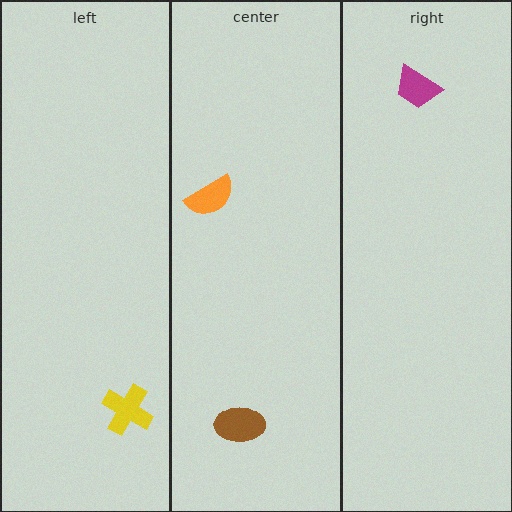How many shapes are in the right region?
1.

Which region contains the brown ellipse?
The center region.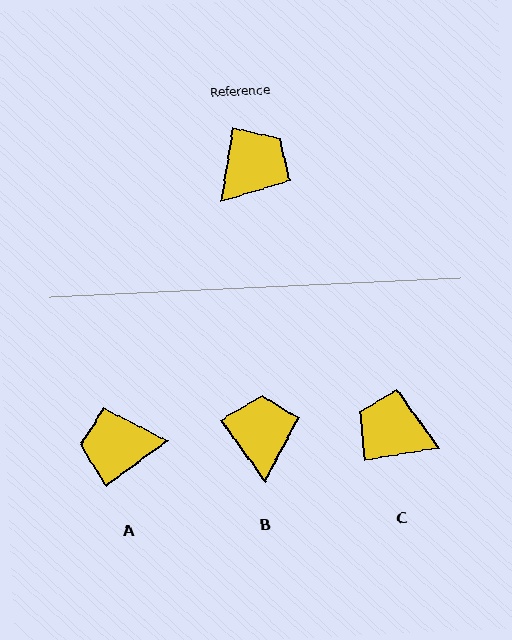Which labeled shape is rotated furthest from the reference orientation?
A, about 135 degrees away.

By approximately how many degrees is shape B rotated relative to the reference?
Approximately 45 degrees counter-clockwise.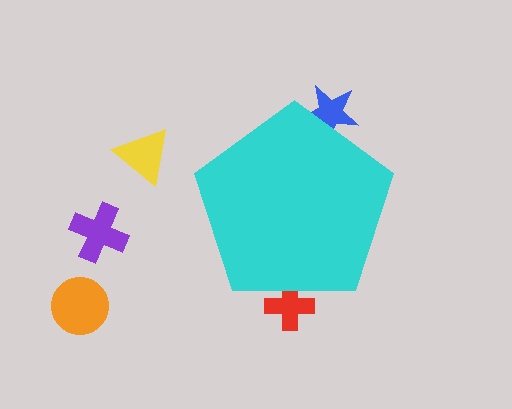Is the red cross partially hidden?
Yes, the red cross is partially hidden behind the cyan pentagon.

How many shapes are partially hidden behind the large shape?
2 shapes are partially hidden.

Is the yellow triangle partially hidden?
No, the yellow triangle is fully visible.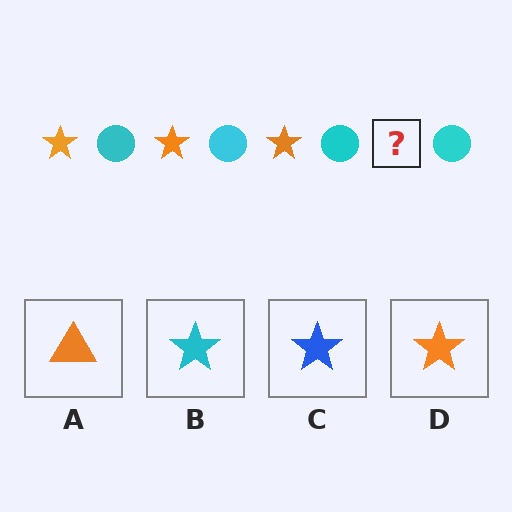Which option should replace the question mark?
Option D.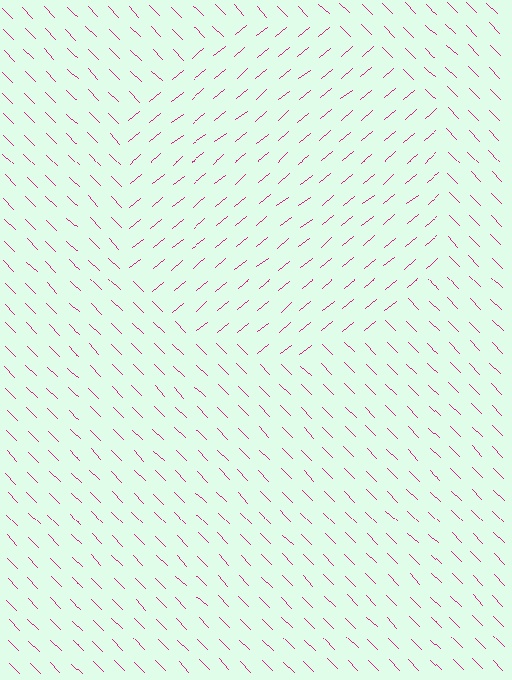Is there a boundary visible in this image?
Yes, there is a texture boundary formed by a change in line orientation.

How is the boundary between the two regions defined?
The boundary is defined purely by a change in line orientation (approximately 85 degrees difference). All lines are the same color and thickness.